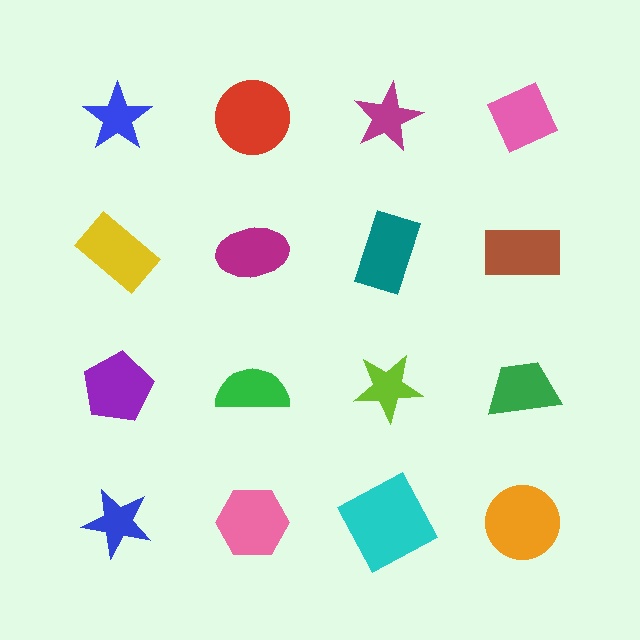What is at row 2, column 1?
A yellow rectangle.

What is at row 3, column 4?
A green trapezoid.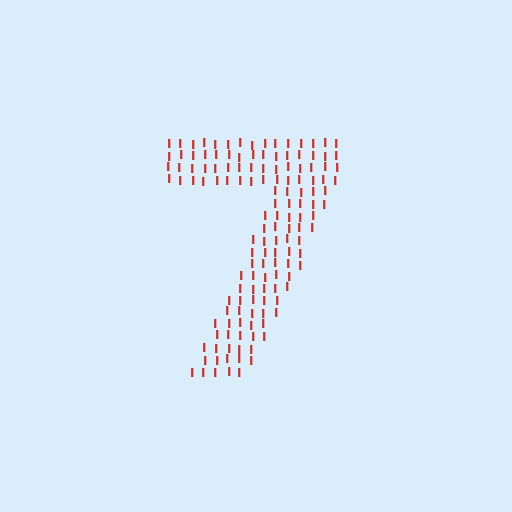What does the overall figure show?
The overall figure shows the digit 7.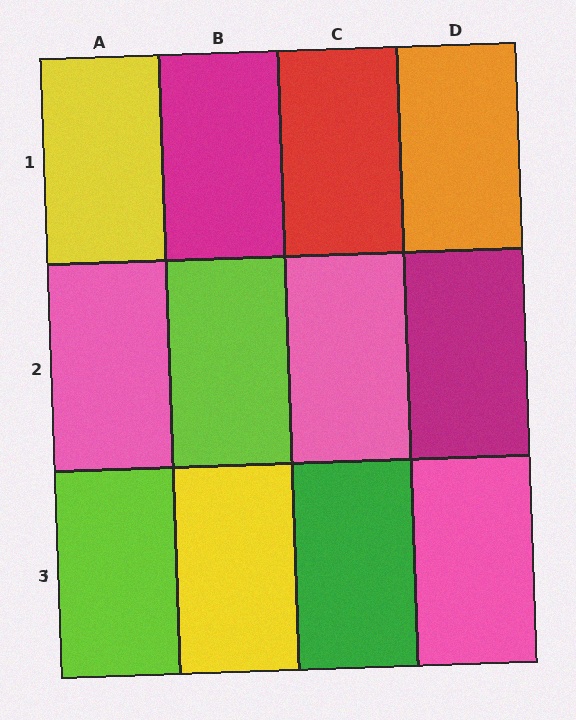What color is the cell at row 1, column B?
Magenta.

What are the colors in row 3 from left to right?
Lime, yellow, green, pink.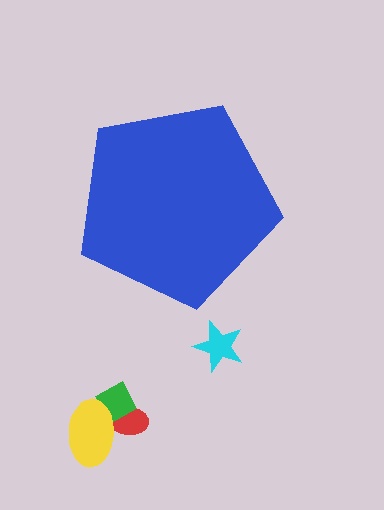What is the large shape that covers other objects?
A blue pentagon.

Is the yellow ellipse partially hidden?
No, the yellow ellipse is fully visible.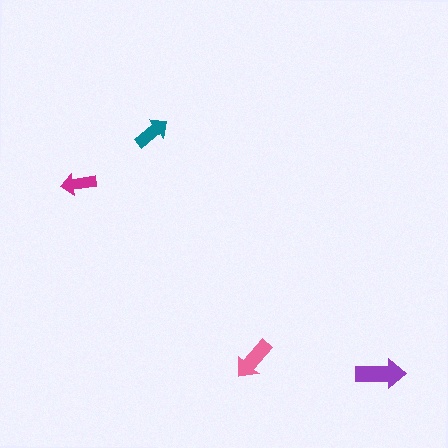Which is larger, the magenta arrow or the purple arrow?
The purple one.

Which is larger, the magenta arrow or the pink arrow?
The pink one.